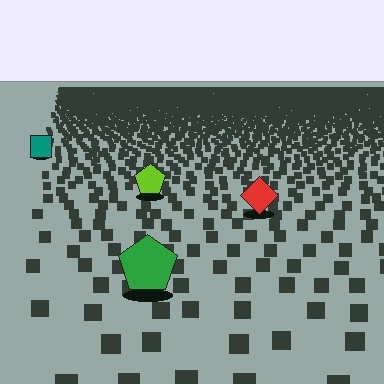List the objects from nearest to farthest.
From nearest to farthest: the green pentagon, the red diamond, the lime pentagon, the teal square.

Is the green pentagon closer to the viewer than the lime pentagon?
Yes. The green pentagon is closer — you can tell from the texture gradient: the ground texture is coarser near it.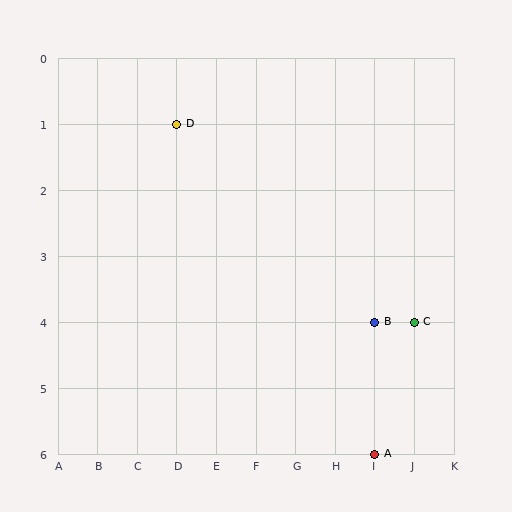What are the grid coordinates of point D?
Point D is at grid coordinates (D, 1).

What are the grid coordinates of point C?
Point C is at grid coordinates (J, 4).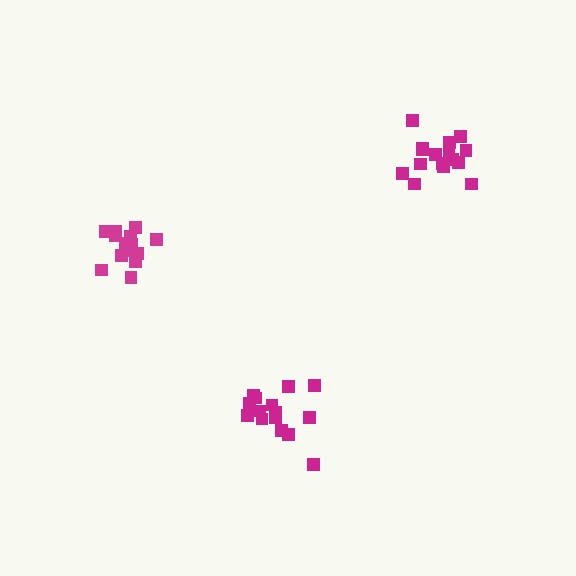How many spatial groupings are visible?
There are 3 spatial groupings.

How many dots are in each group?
Group 1: 16 dots, Group 2: 14 dots, Group 3: 15 dots (45 total).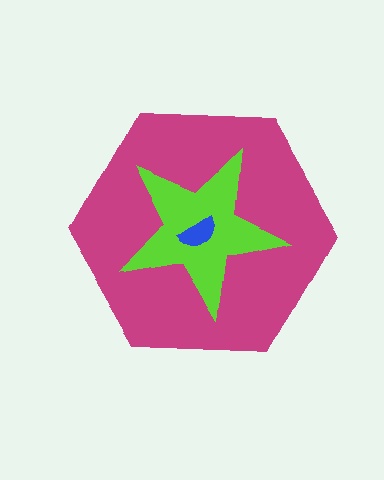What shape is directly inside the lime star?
The blue semicircle.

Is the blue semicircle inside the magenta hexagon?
Yes.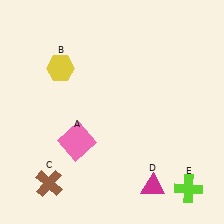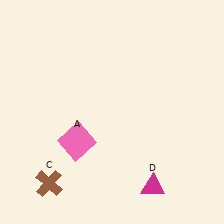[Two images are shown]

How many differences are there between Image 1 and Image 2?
There are 2 differences between the two images.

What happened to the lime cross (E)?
The lime cross (E) was removed in Image 2. It was in the bottom-right area of Image 1.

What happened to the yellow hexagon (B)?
The yellow hexagon (B) was removed in Image 2. It was in the top-left area of Image 1.